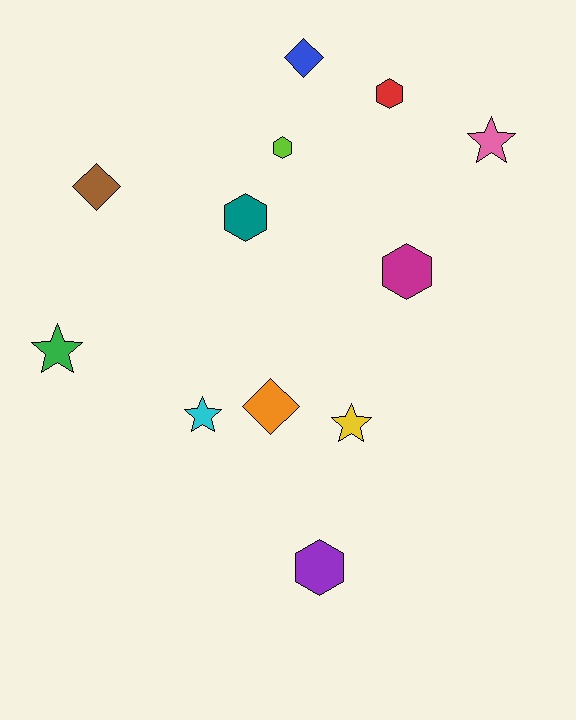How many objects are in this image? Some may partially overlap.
There are 12 objects.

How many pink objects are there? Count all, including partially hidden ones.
There is 1 pink object.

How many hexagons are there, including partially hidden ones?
There are 5 hexagons.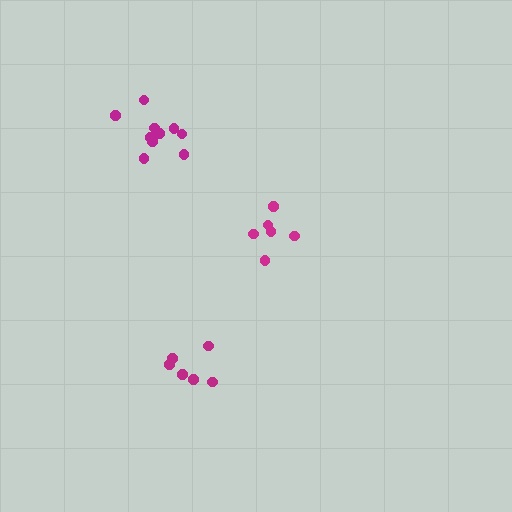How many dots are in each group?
Group 1: 6 dots, Group 2: 6 dots, Group 3: 10 dots (22 total).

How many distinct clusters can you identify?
There are 3 distinct clusters.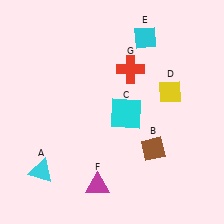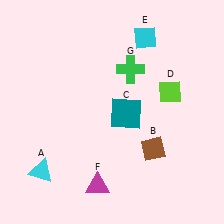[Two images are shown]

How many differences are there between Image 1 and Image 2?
There are 3 differences between the two images.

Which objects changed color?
C changed from cyan to teal. D changed from yellow to lime. G changed from red to green.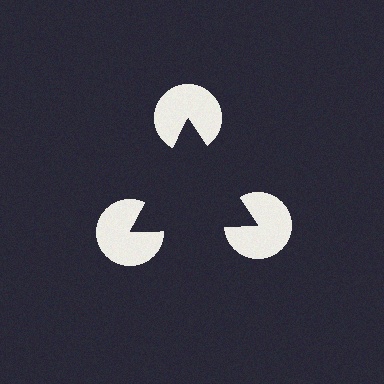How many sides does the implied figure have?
3 sides.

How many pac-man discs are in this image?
There are 3 — one at each vertex of the illusory triangle.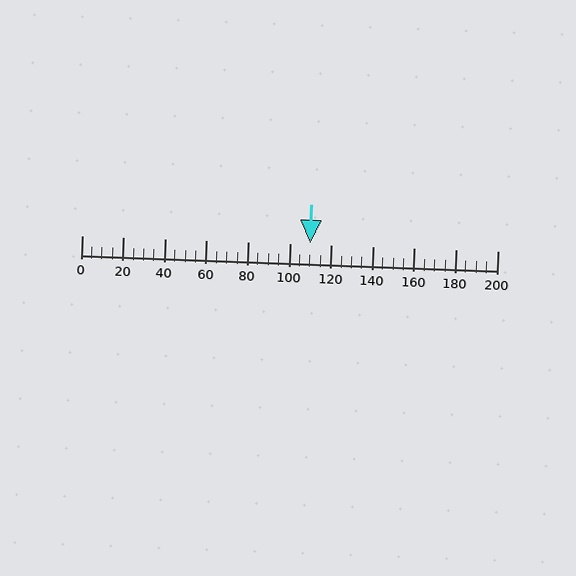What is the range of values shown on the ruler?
The ruler shows values from 0 to 200.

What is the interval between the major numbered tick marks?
The major tick marks are spaced 20 units apart.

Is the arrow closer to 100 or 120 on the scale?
The arrow is closer to 120.